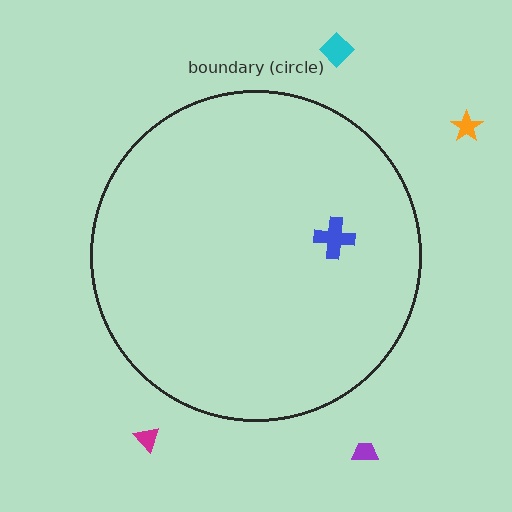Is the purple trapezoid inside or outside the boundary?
Outside.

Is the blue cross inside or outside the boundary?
Inside.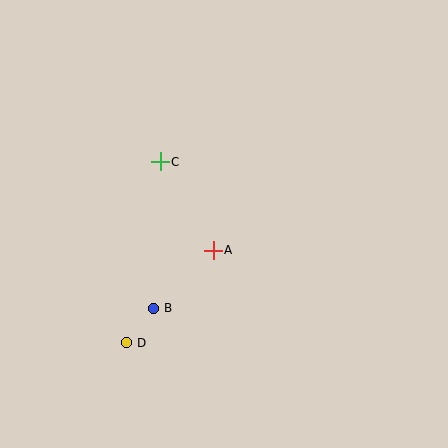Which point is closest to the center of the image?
Point A at (213, 250) is closest to the center.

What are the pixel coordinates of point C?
Point C is at (160, 162).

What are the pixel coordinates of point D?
Point D is at (126, 343).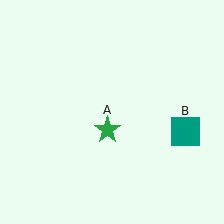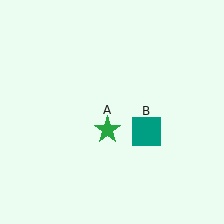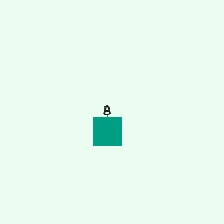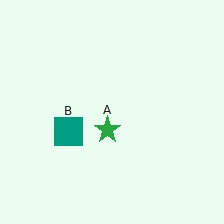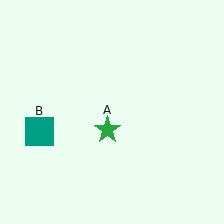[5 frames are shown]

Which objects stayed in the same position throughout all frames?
Green star (object A) remained stationary.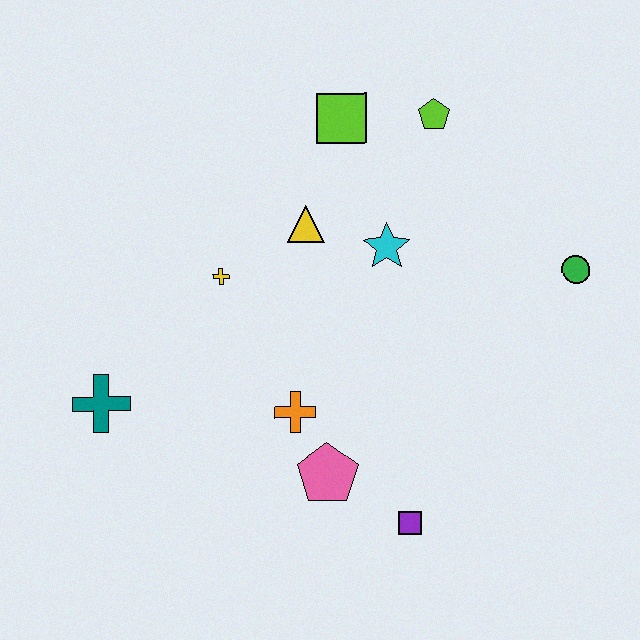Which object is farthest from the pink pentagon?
The lime pentagon is farthest from the pink pentagon.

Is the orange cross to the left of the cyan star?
Yes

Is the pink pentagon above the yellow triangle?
No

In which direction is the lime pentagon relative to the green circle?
The lime pentagon is above the green circle.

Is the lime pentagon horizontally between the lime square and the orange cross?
No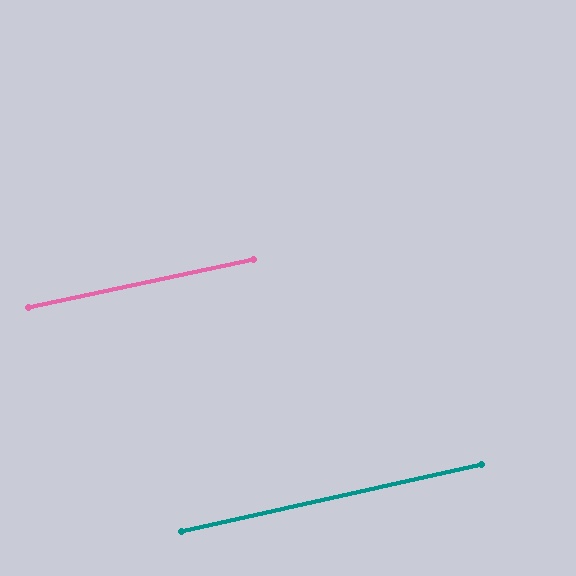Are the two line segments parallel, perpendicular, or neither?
Parallel — their directions differ by only 0.4°.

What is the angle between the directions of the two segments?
Approximately 0 degrees.